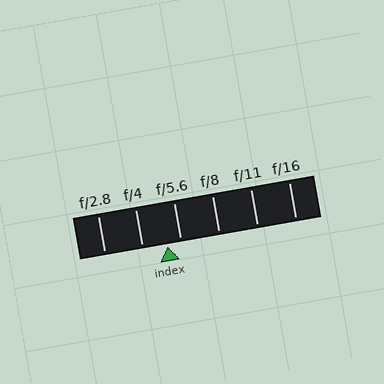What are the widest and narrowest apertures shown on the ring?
The widest aperture shown is f/2.8 and the narrowest is f/16.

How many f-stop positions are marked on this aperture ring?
There are 6 f-stop positions marked.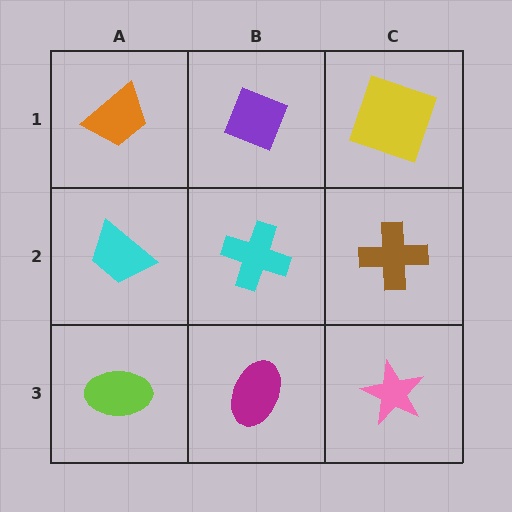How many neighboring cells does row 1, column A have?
2.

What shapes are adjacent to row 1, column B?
A cyan cross (row 2, column B), an orange trapezoid (row 1, column A), a yellow square (row 1, column C).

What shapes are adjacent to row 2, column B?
A purple diamond (row 1, column B), a magenta ellipse (row 3, column B), a cyan trapezoid (row 2, column A), a brown cross (row 2, column C).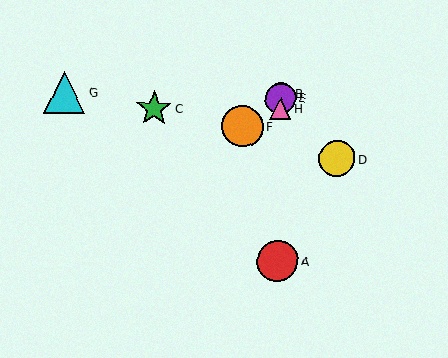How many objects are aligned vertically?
4 objects (A, B, E, H) are aligned vertically.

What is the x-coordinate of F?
Object F is at x≈242.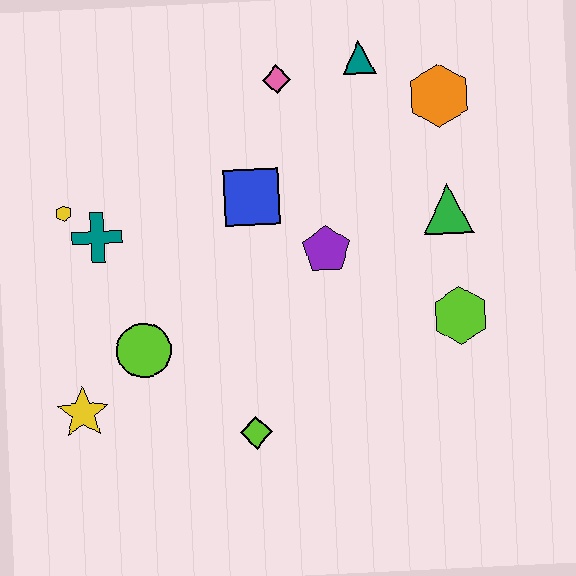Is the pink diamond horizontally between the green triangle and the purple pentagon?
No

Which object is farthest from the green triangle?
The yellow star is farthest from the green triangle.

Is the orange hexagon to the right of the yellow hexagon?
Yes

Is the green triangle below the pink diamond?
Yes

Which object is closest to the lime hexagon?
The green triangle is closest to the lime hexagon.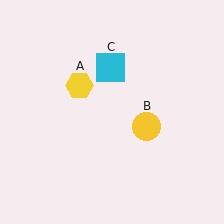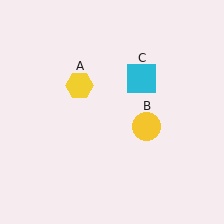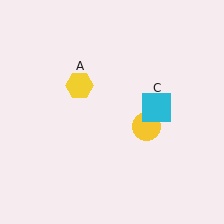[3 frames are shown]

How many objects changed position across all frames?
1 object changed position: cyan square (object C).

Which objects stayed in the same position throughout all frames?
Yellow hexagon (object A) and yellow circle (object B) remained stationary.